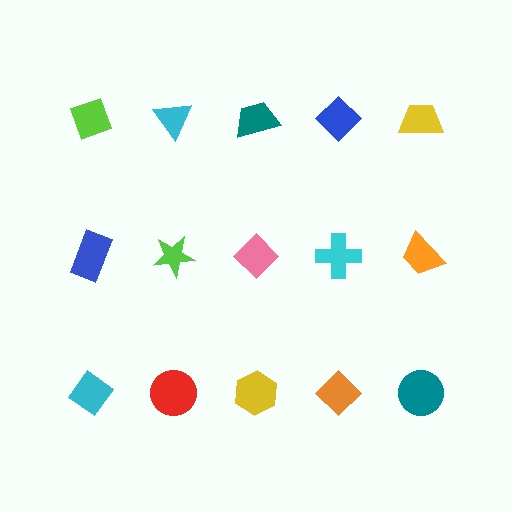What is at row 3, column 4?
An orange diamond.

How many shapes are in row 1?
5 shapes.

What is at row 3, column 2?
A red circle.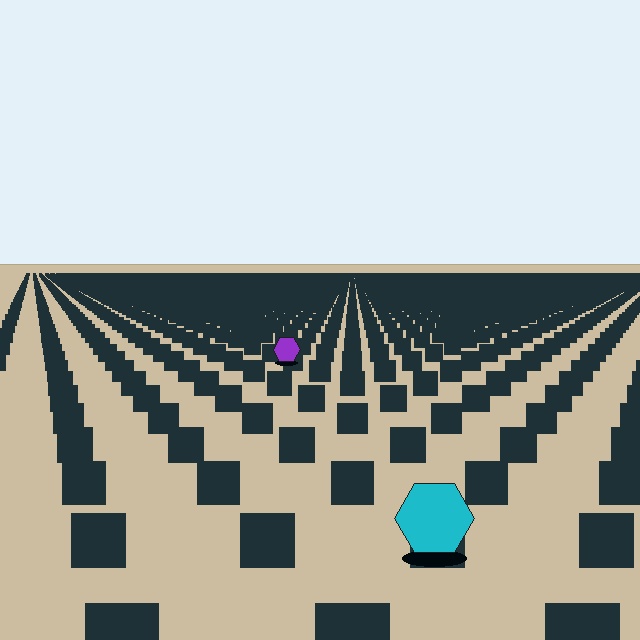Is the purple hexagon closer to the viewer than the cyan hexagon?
No. The cyan hexagon is closer — you can tell from the texture gradient: the ground texture is coarser near it.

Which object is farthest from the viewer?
The purple hexagon is farthest from the viewer. It appears smaller and the ground texture around it is denser.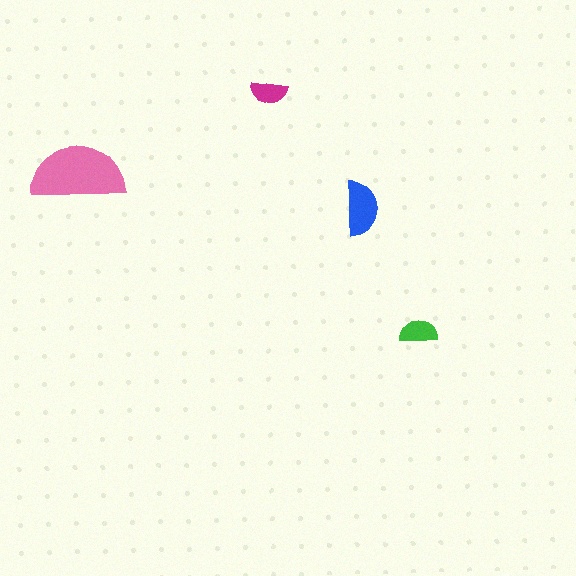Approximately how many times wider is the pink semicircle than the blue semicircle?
About 1.5 times wider.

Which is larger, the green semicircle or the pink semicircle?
The pink one.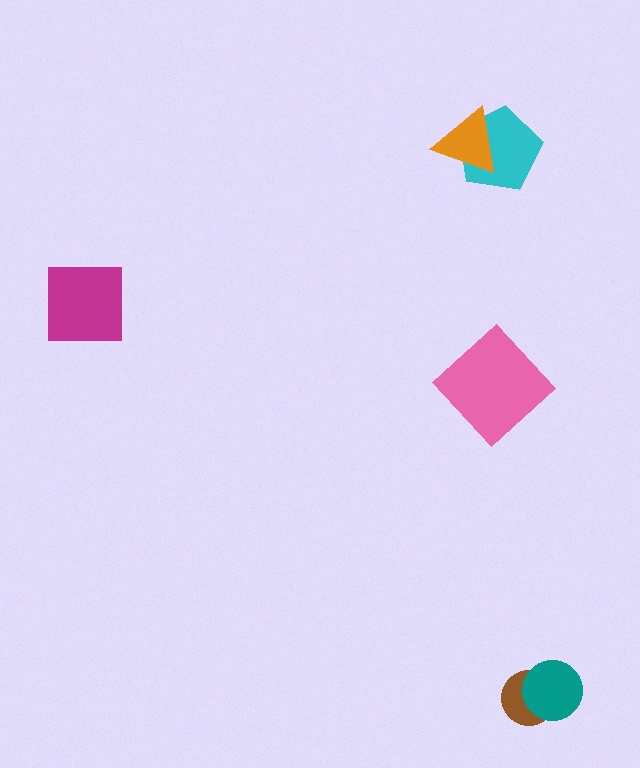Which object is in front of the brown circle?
The teal circle is in front of the brown circle.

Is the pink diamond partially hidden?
No, no other shape covers it.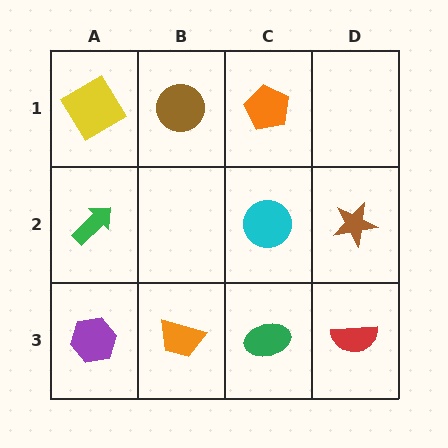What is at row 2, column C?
A cyan circle.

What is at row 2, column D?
A brown star.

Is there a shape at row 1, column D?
No, that cell is empty.